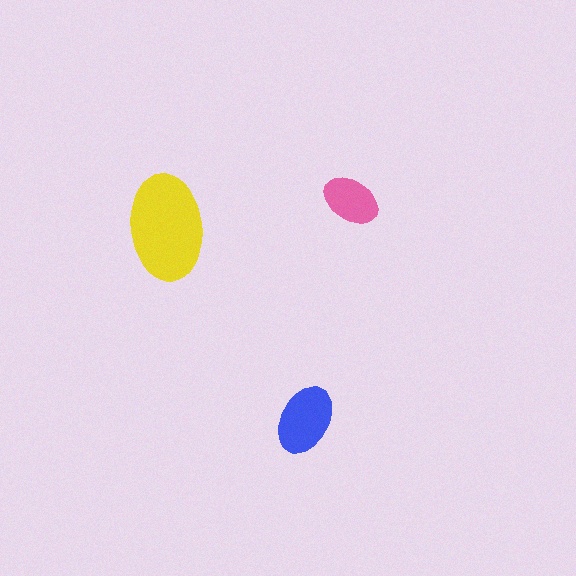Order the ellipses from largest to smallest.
the yellow one, the blue one, the pink one.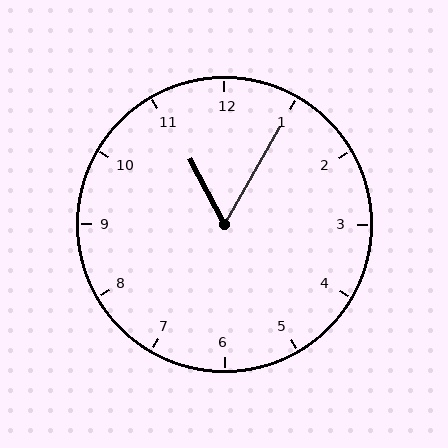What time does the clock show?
11:05.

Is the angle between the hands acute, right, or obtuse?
It is acute.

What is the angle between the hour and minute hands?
Approximately 58 degrees.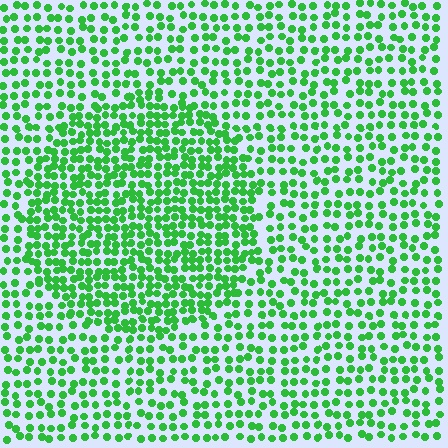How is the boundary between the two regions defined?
The boundary is defined by a change in element density (approximately 1.7x ratio). All elements are the same color, size, and shape.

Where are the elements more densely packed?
The elements are more densely packed inside the circle boundary.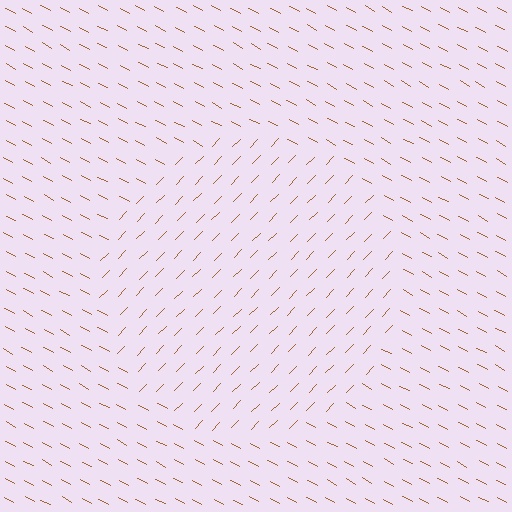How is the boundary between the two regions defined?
The boundary is defined purely by a change in line orientation (approximately 73 degrees difference). All lines are the same color and thickness.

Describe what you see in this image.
The image is filled with small brown line segments. A circle region in the image has lines oriented differently from the surrounding lines, creating a visible texture boundary.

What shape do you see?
I see a circle.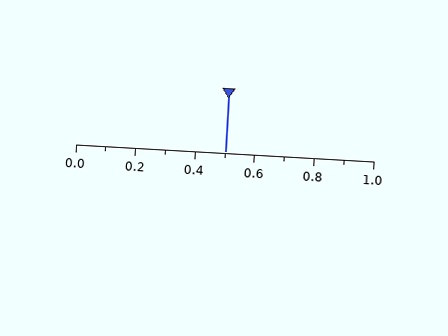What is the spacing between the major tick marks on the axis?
The major ticks are spaced 0.2 apart.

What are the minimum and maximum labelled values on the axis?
The axis runs from 0.0 to 1.0.